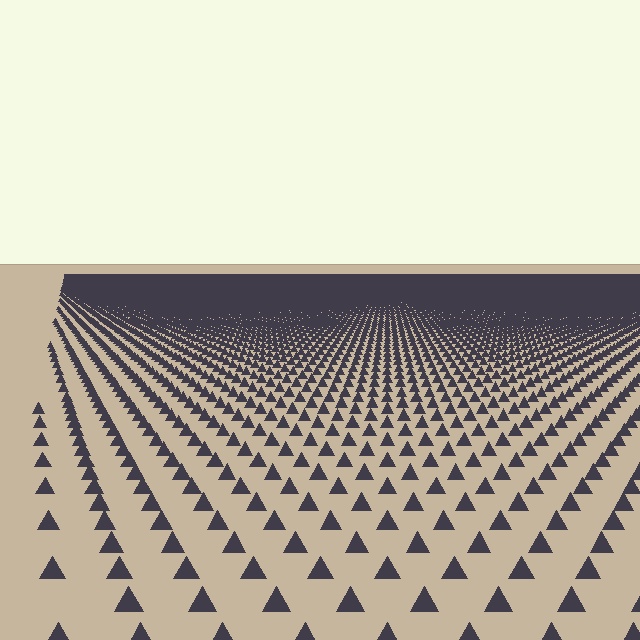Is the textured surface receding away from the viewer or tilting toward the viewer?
The surface is receding away from the viewer. Texture elements get smaller and denser toward the top.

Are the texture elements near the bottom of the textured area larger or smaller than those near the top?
Larger. Near the bottom, elements are closer to the viewer and appear at a bigger on-screen size.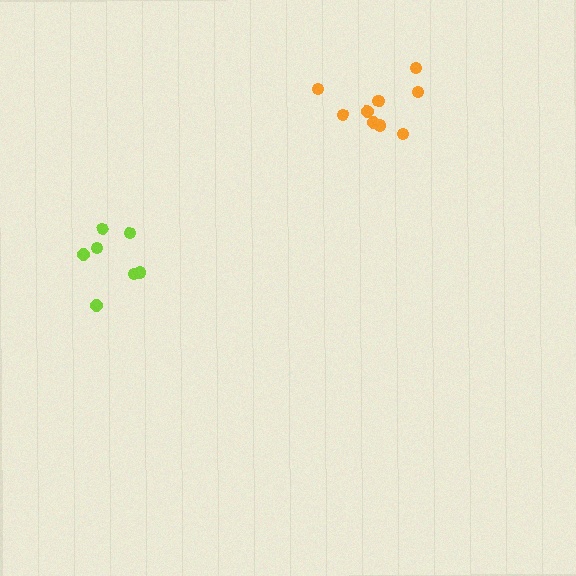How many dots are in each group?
Group 1: 7 dots, Group 2: 9 dots (16 total).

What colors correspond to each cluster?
The clusters are colored: lime, orange.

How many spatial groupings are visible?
There are 2 spatial groupings.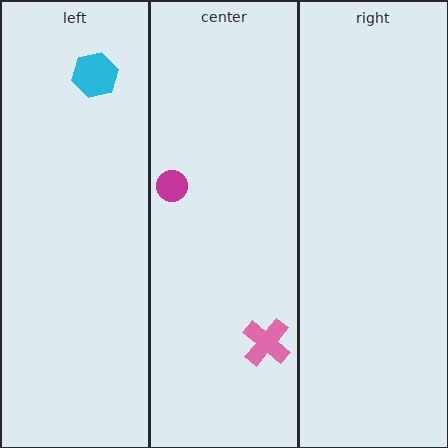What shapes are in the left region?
The cyan hexagon.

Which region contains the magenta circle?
The center region.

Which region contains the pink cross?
The center region.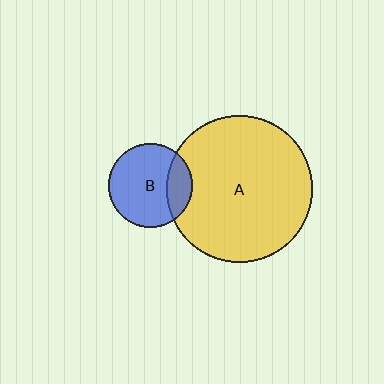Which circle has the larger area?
Circle A (yellow).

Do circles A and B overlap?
Yes.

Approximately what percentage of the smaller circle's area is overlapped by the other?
Approximately 20%.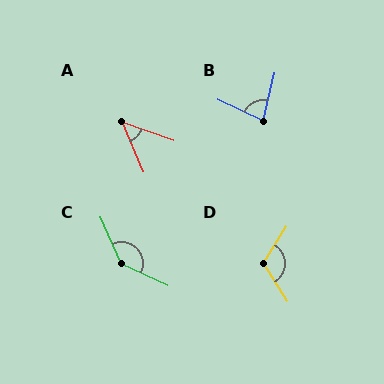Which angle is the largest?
C, at approximately 138 degrees.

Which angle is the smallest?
A, at approximately 47 degrees.